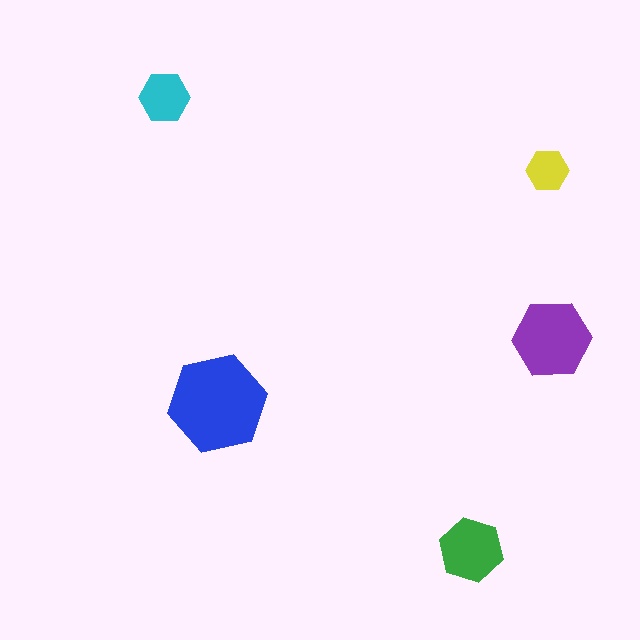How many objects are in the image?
There are 5 objects in the image.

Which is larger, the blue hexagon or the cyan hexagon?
The blue one.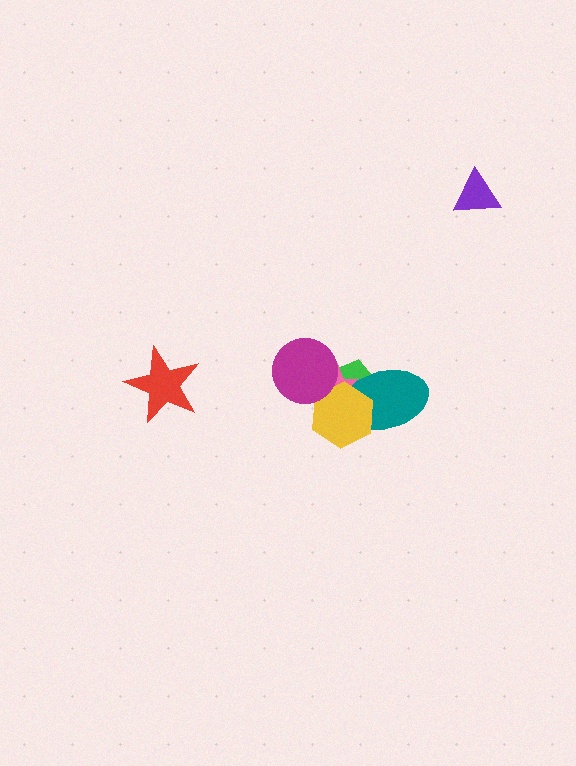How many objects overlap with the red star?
0 objects overlap with the red star.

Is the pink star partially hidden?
Yes, it is partially covered by another shape.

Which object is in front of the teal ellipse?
The yellow hexagon is in front of the teal ellipse.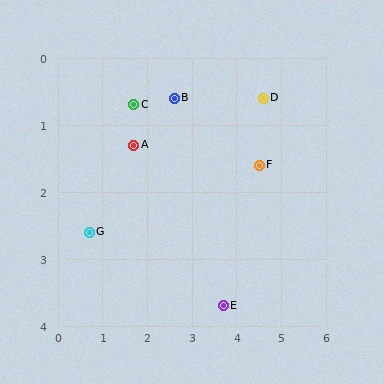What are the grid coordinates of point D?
Point D is at approximately (4.6, 0.6).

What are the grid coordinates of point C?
Point C is at approximately (1.7, 0.7).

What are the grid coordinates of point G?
Point G is at approximately (0.7, 2.6).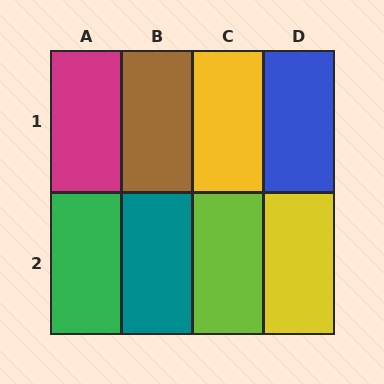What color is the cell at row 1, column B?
Brown.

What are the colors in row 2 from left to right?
Green, teal, lime, yellow.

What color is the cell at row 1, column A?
Magenta.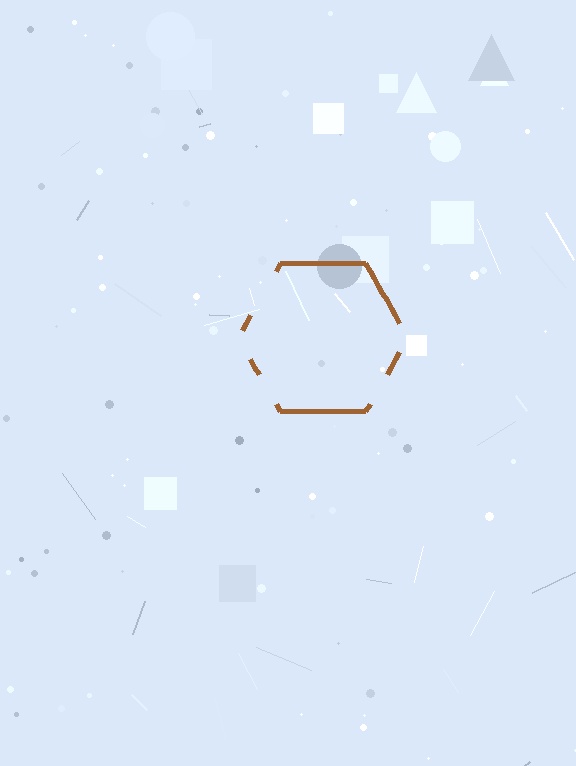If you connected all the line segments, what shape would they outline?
They would outline a hexagon.